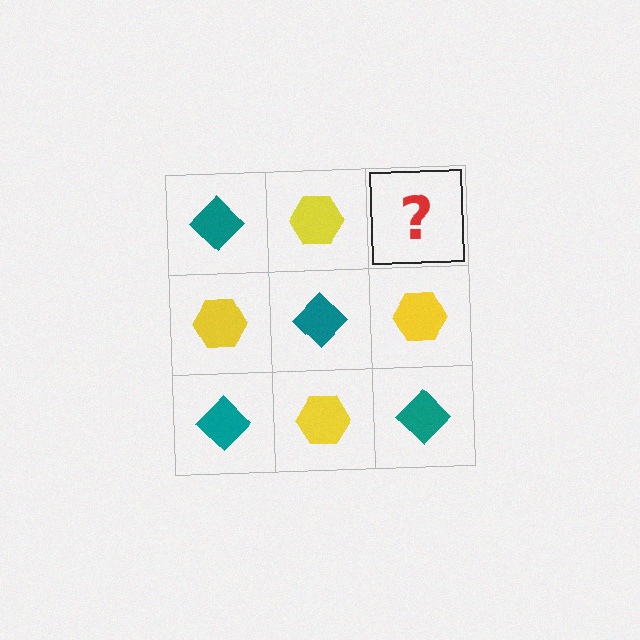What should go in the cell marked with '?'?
The missing cell should contain a teal diamond.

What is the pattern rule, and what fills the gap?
The rule is that it alternates teal diamond and yellow hexagon in a checkerboard pattern. The gap should be filled with a teal diamond.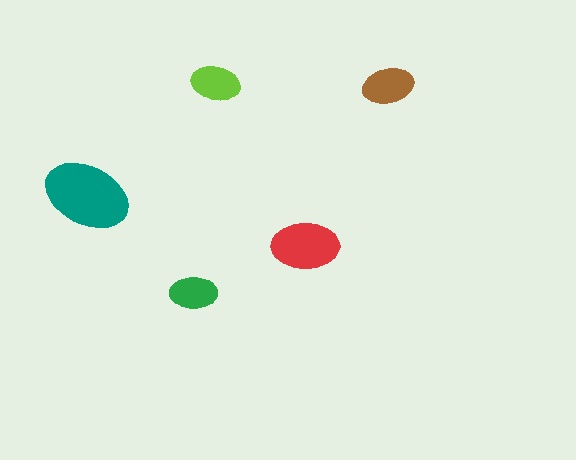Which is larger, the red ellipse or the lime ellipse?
The red one.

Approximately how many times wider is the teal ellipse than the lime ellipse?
About 2 times wider.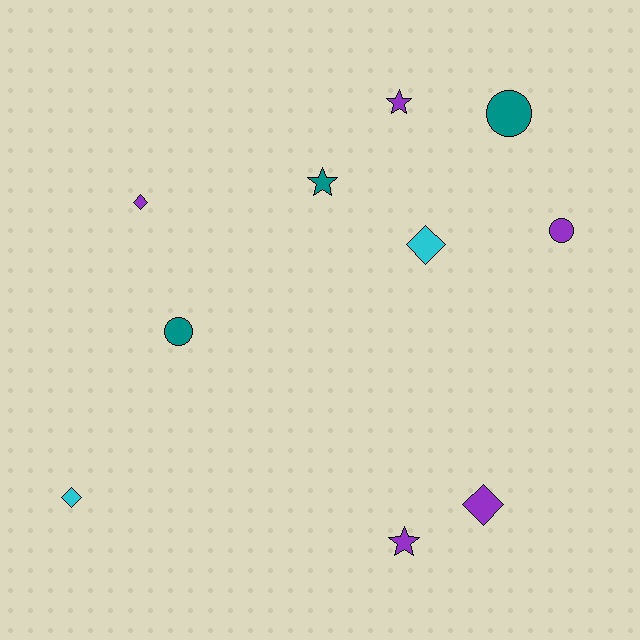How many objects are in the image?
There are 10 objects.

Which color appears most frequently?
Purple, with 5 objects.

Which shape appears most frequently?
Diamond, with 4 objects.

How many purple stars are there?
There are 2 purple stars.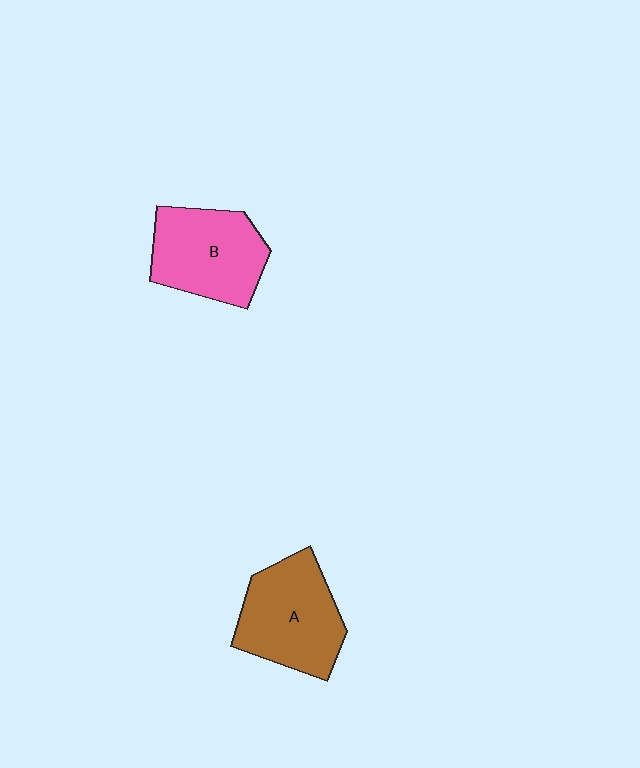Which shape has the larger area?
Shape A (brown).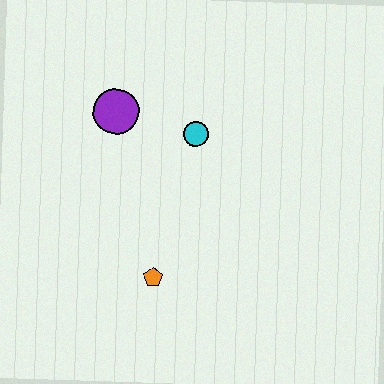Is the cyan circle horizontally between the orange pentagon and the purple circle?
No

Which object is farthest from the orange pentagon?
The purple circle is farthest from the orange pentagon.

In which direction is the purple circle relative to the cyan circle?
The purple circle is to the left of the cyan circle.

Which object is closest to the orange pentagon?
The cyan circle is closest to the orange pentagon.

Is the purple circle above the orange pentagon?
Yes